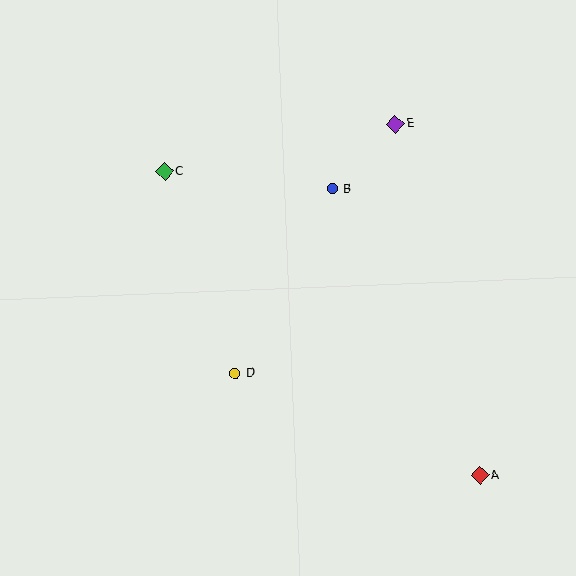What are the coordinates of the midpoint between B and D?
The midpoint between B and D is at (284, 281).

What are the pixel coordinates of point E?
Point E is at (395, 124).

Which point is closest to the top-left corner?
Point C is closest to the top-left corner.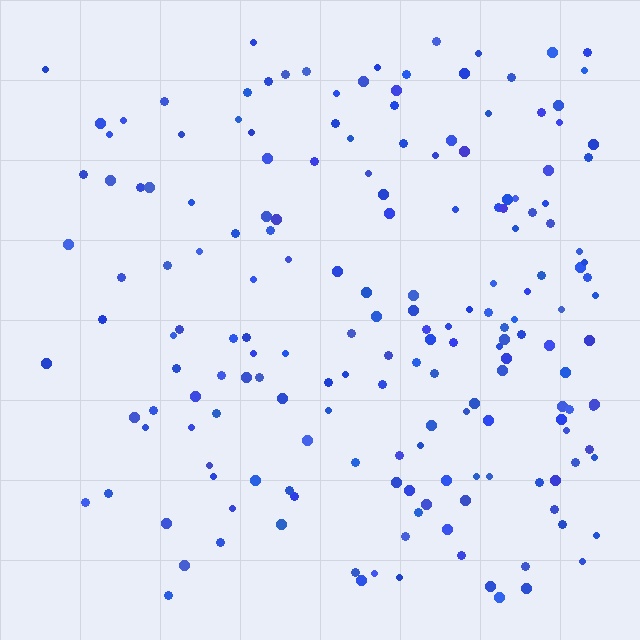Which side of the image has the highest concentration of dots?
The right.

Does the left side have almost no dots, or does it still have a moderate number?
Still a moderate number, just noticeably fewer than the right.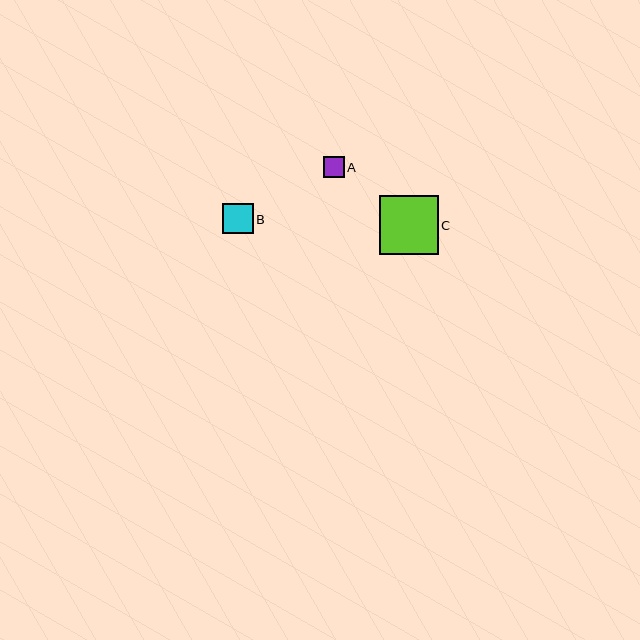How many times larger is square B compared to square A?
Square B is approximately 1.5 times the size of square A.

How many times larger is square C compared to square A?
Square C is approximately 2.8 times the size of square A.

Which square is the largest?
Square C is the largest with a size of approximately 59 pixels.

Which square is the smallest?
Square A is the smallest with a size of approximately 21 pixels.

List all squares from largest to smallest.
From largest to smallest: C, B, A.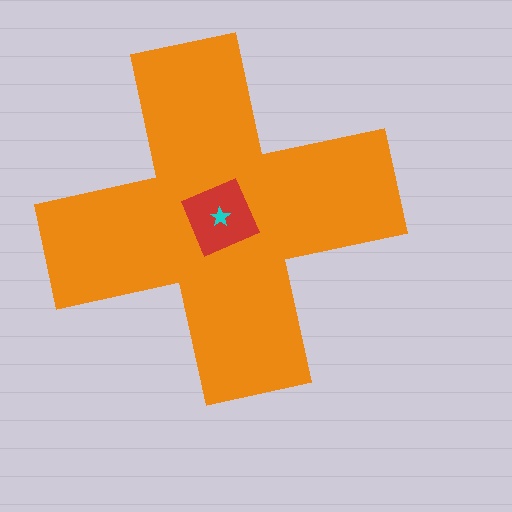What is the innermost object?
The cyan star.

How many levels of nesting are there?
3.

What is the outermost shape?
The orange cross.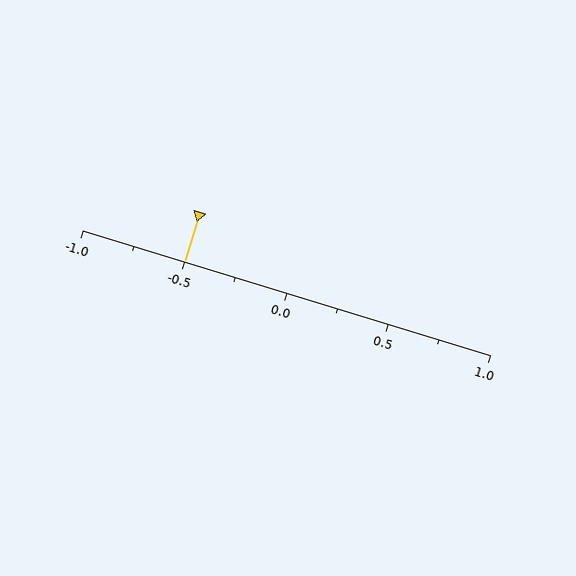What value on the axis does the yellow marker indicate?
The marker indicates approximately -0.5.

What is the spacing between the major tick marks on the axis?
The major ticks are spaced 0.5 apart.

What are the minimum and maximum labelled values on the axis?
The axis runs from -1.0 to 1.0.